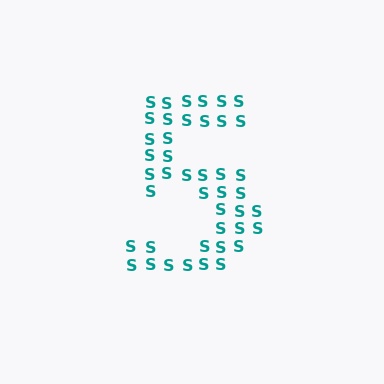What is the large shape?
The large shape is the digit 5.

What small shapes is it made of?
It is made of small letter S's.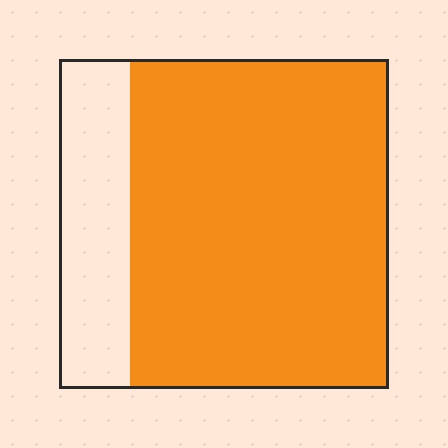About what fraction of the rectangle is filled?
About four fifths (4/5).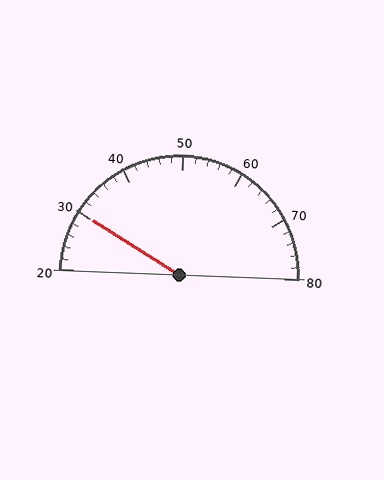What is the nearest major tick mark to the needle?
The nearest major tick mark is 30.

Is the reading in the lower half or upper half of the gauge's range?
The reading is in the lower half of the range (20 to 80).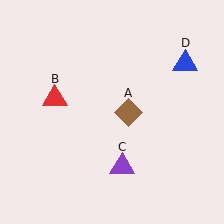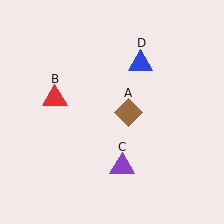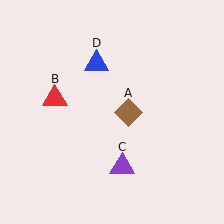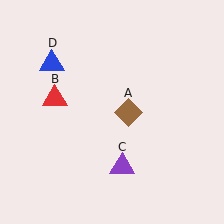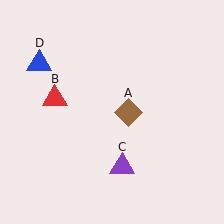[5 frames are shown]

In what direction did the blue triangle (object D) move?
The blue triangle (object D) moved left.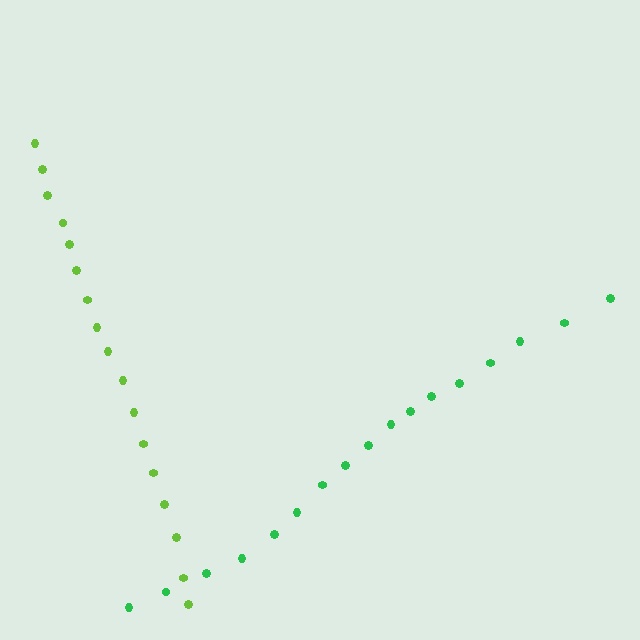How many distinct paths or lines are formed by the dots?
There are 2 distinct paths.